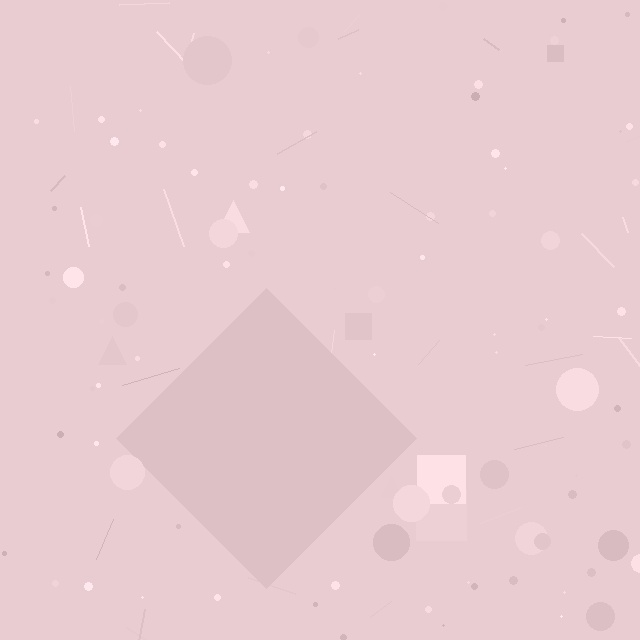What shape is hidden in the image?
A diamond is hidden in the image.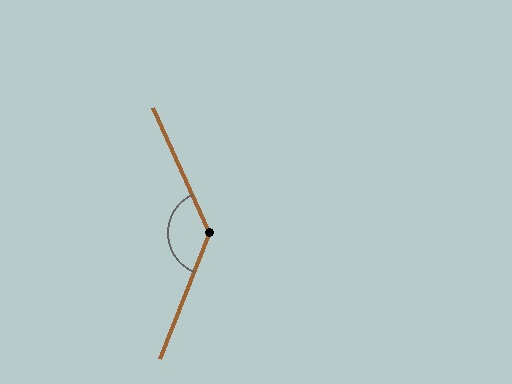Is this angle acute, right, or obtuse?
It is obtuse.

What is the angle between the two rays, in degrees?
Approximately 134 degrees.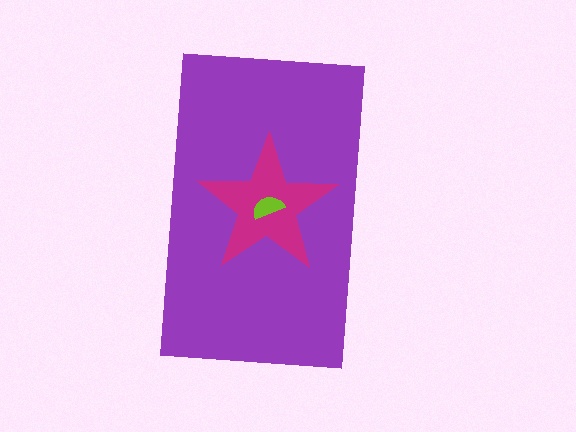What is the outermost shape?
The purple rectangle.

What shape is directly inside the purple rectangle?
The magenta star.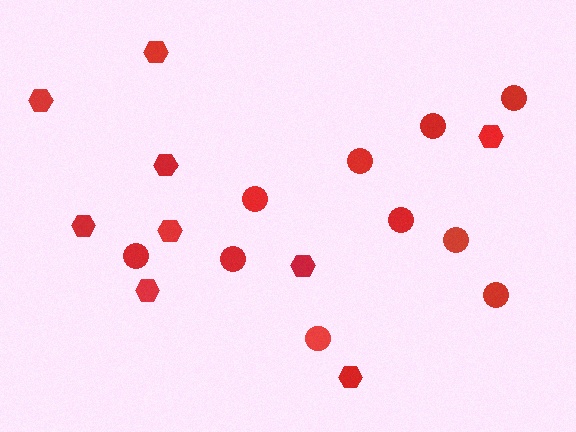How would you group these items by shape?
There are 2 groups: one group of circles (10) and one group of hexagons (9).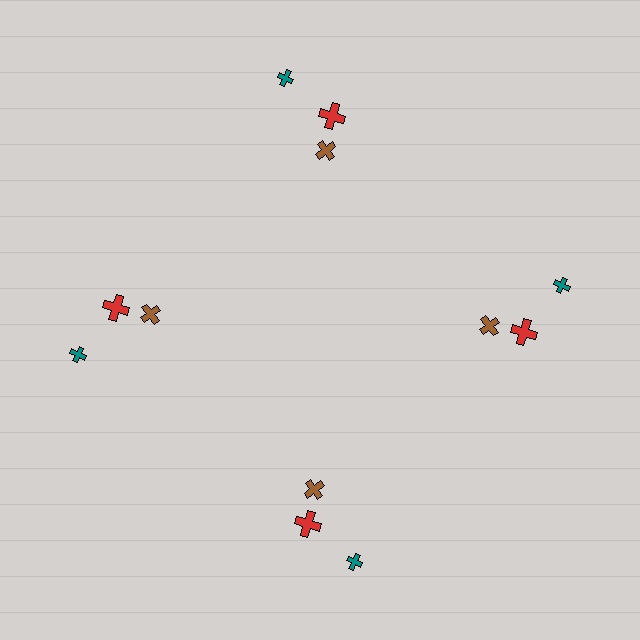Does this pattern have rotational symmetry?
Yes, this pattern has 4-fold rotational symmetry. It looks the same after rotating 90 degrees around the center.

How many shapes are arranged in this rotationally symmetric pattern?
There are 12 shapes, arranged in 4 groups of 3.